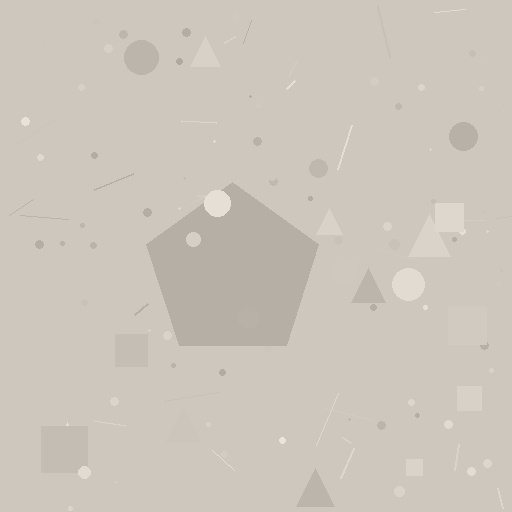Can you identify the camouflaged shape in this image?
The camouflaged shape is a pentagon.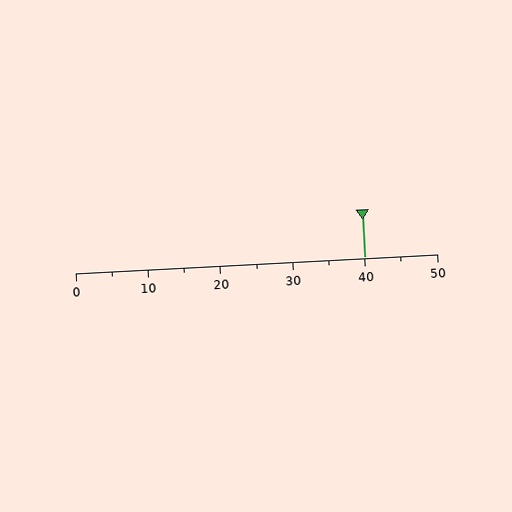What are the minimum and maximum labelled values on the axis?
The axis runs from 0 to 50.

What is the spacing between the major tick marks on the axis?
The major ticks are spaced 10 apart.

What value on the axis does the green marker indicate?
The marker indicates approximately 40.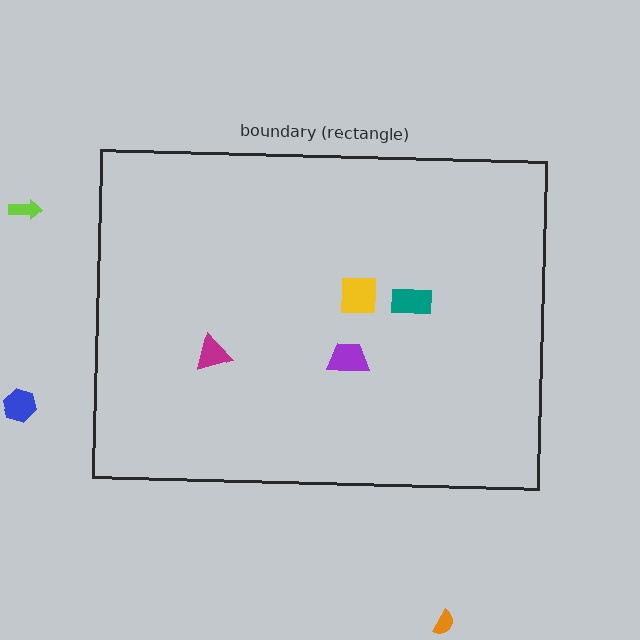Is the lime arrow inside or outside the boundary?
Outside.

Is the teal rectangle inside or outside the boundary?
Inside.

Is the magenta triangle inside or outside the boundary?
Inside.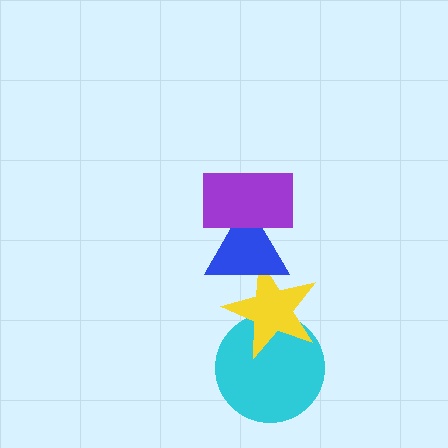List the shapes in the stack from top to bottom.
From top to bottom: the purple rectangle, the blue triangle, the yellow star, the cyan circle.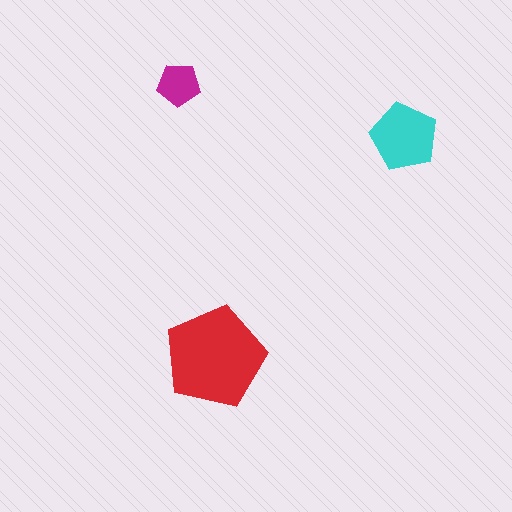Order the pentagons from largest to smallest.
the red one, the cyan one, the magenta one.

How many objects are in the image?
There are 3 objects in the image.